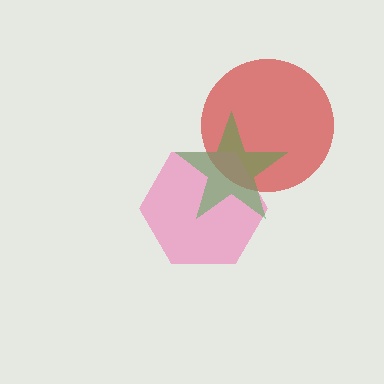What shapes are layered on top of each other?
The layered shapes are: a red circle, a pink hexagon, a green star.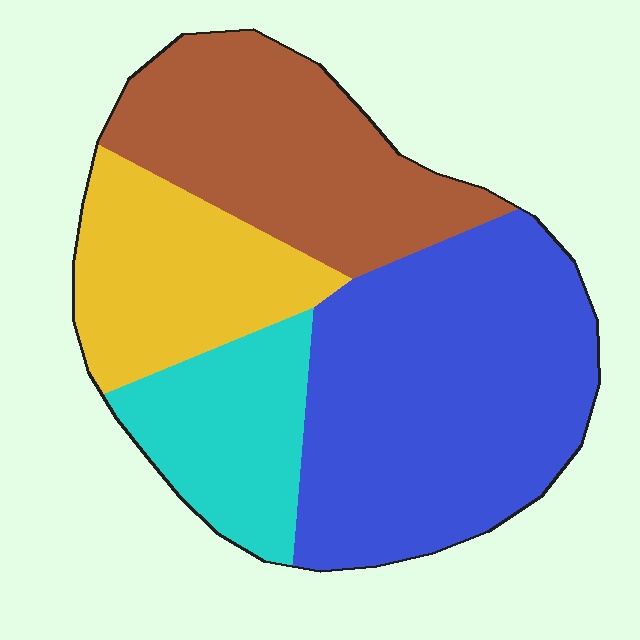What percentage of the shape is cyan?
Cyan covers 15% of the shape.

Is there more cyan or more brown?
Brown.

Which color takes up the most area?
Blue, at roughly 40%.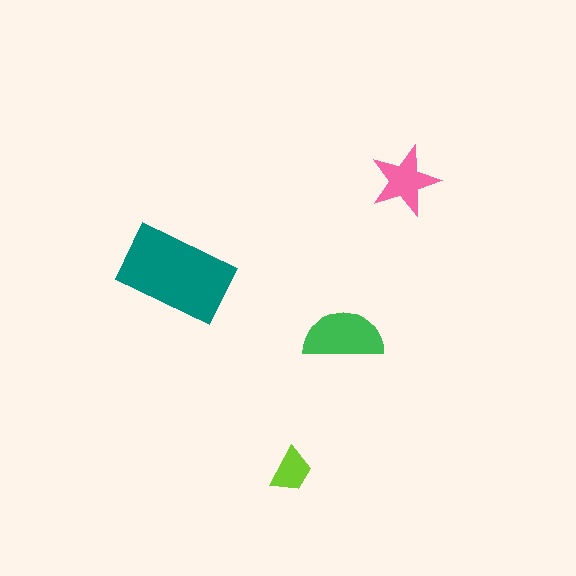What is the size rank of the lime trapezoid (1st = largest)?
4th.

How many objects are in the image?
There are 4 objects in the image.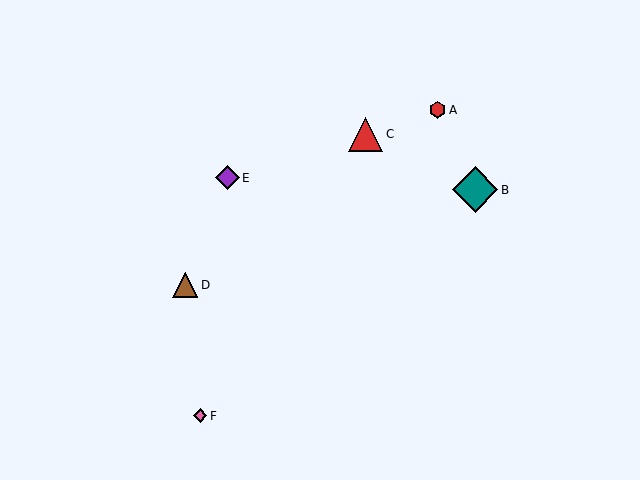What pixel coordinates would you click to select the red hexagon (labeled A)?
Click at (438, 110) to select the red hexagon A.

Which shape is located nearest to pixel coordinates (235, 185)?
The purple diamond (labeled E) at (227, 178) is nearest to that location.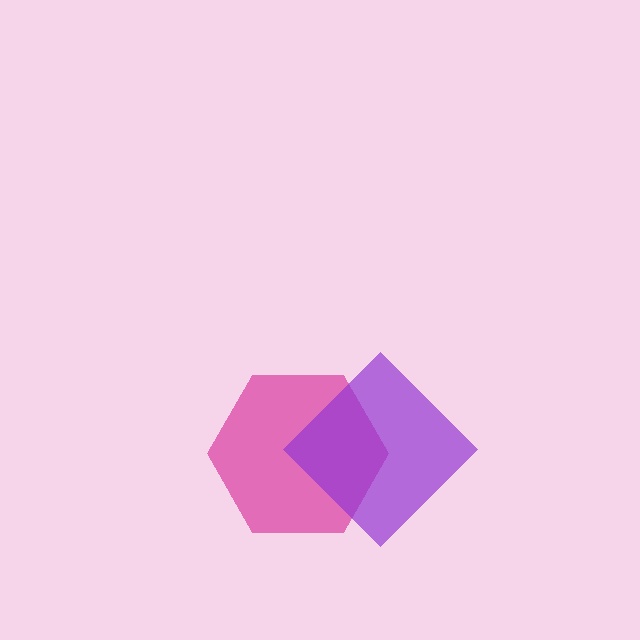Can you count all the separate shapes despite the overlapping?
Yes, there are 2 separate shapes.